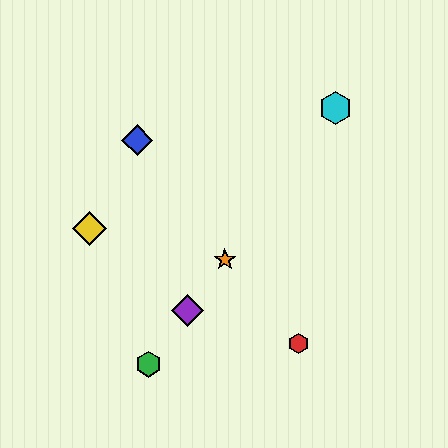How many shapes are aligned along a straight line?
4 shapes (the green hexagon, the purple diamond, the orange star, the cyan hexagon) are aligned along a straight line.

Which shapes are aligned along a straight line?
The green hexagon, the purple diamond, the orange star, the cyan hexagon are aligned along a straight line.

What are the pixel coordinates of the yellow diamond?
The yellow diamond is at (90, 228).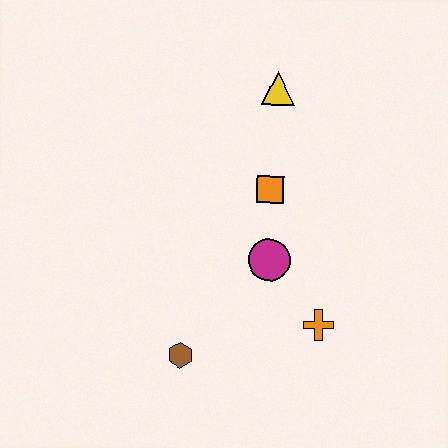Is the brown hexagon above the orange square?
No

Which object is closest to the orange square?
The magenta circle is closest to the orange square.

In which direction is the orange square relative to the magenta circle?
The orange square is above the magenta circle.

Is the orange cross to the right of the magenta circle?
Yes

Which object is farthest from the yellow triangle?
The brown hexagon is farthest from the yellow triangle.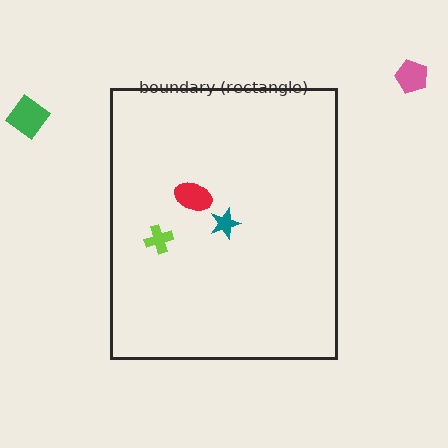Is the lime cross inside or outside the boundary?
Inside.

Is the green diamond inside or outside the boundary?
Outside.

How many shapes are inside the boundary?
3 inside, 2 outside.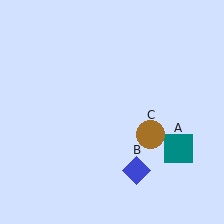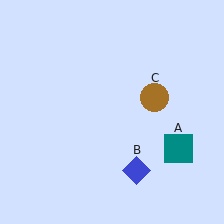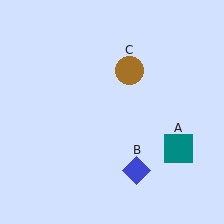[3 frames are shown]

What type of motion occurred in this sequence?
The brown circle (object C) rotated counterclockwise around the center of the scene.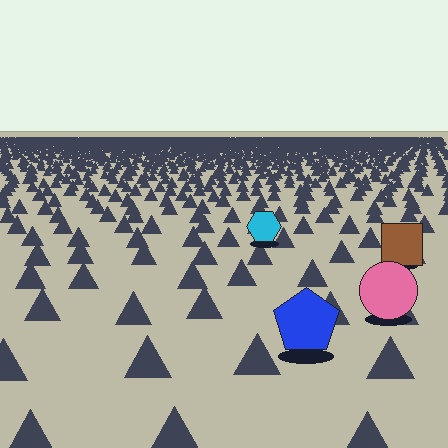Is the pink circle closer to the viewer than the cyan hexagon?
Yes. The pink circle is closer — you can tell from the texture gradient: the ground texture is coarser near it.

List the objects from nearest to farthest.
From nearest to farthest: the blue pentagon, the pink circle, the brown square, the cyan hexagon.